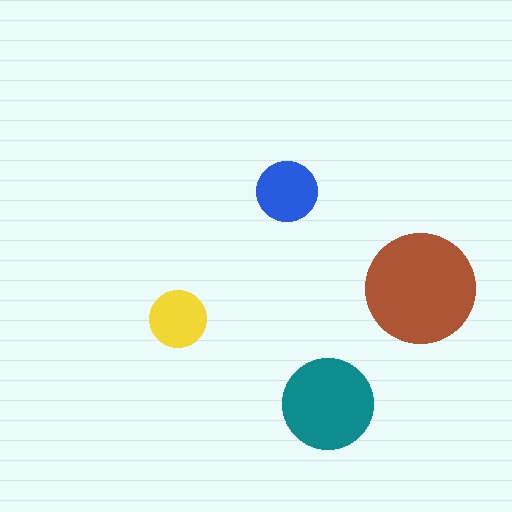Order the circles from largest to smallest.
the brown one, the teal one, the blue one, the yellow one.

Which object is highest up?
The blue circle is topmost.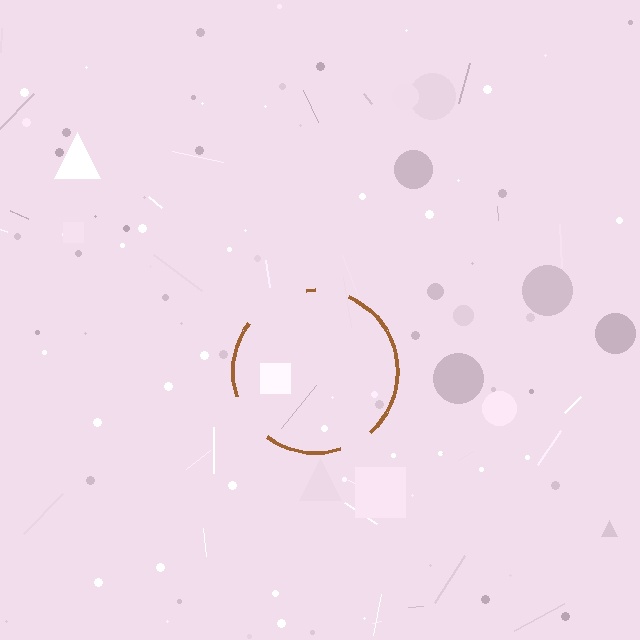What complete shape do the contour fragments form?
The contour fragments form a circle.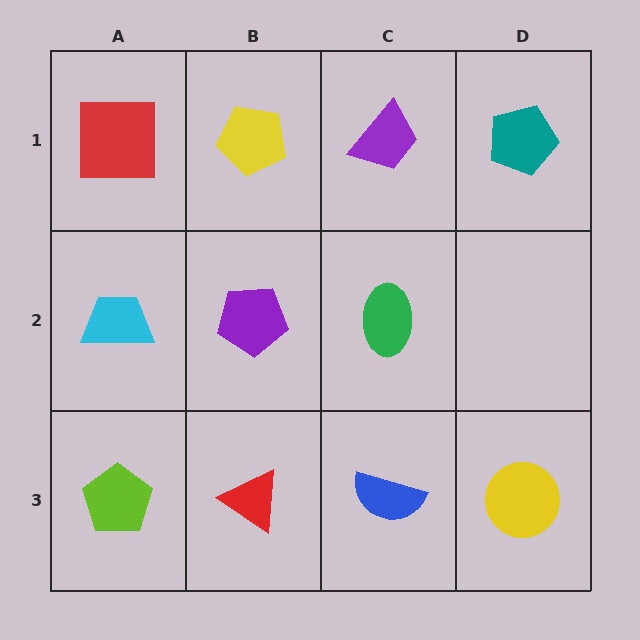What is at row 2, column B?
A purple pentagon.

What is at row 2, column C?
A green ellipse.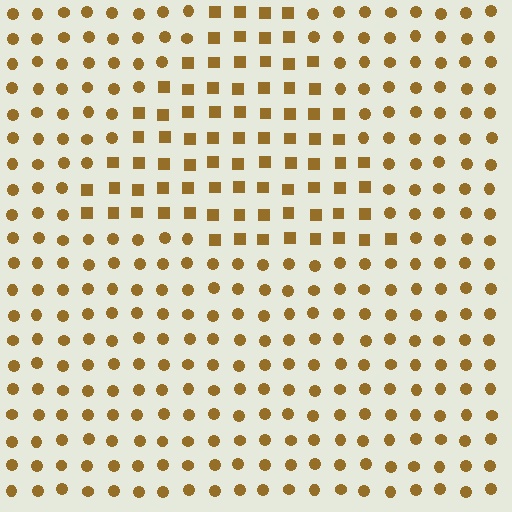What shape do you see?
I see a triangle.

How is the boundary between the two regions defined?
The boundary is defined by a change in element shape: squares inside vs. circles outside. All elements share the same color and spacing.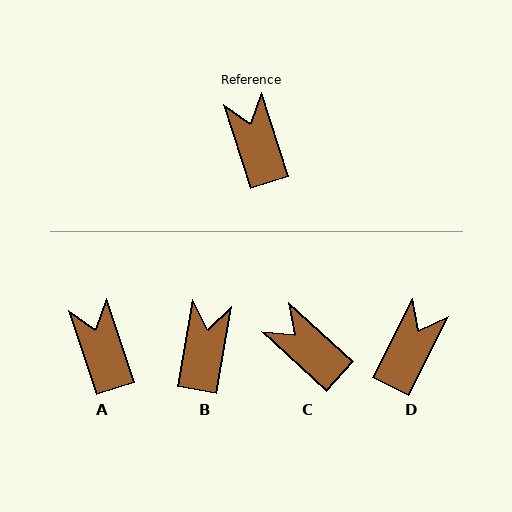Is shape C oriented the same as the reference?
No, it is off by about 29 degrees.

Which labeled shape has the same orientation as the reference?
A.